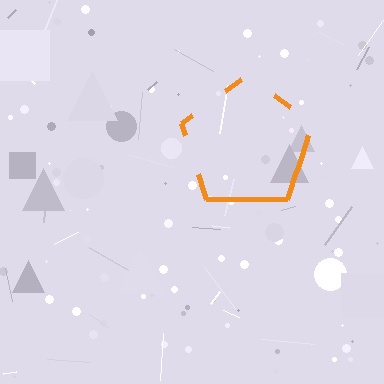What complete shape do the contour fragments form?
The contour fragments form a pentagon.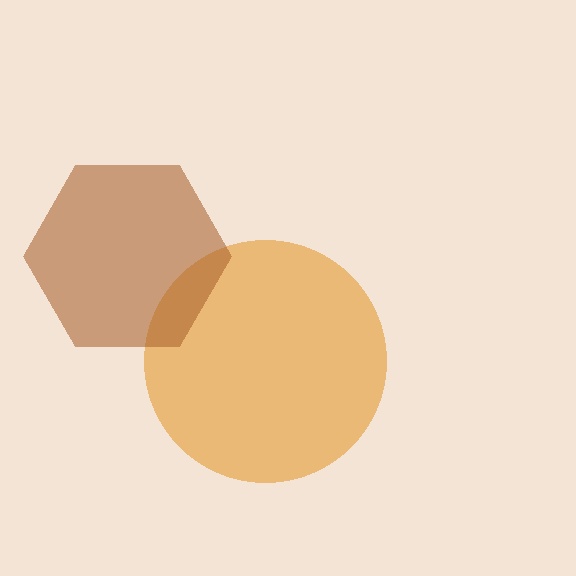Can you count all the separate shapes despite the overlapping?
Yes, there are 2 separate shapes.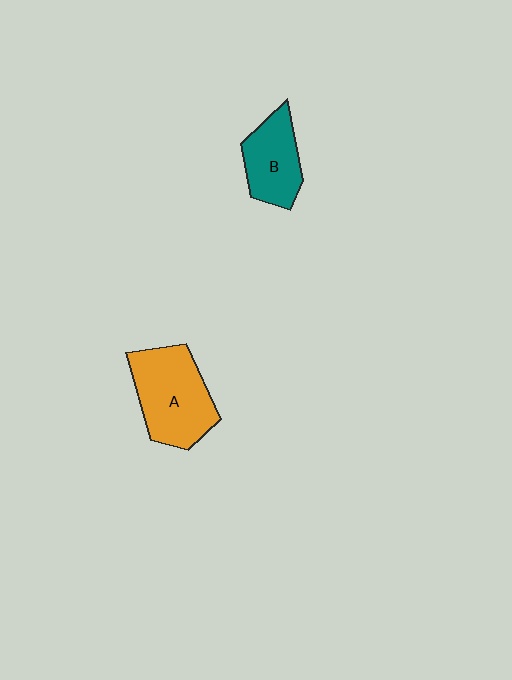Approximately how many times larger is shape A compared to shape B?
Approximately 1.5 times.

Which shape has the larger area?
Shape A (orange).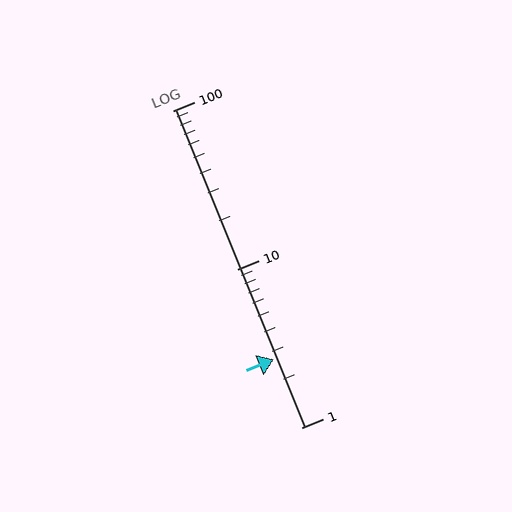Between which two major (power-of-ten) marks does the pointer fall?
The pointer is between 1 and 10.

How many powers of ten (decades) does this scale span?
The scale spans 2 decades, from 1 to 100.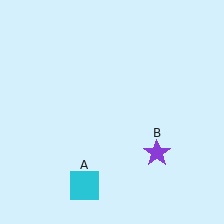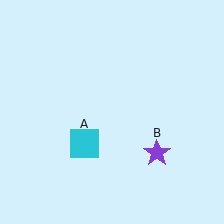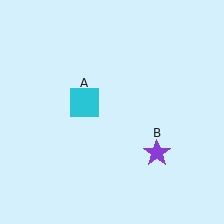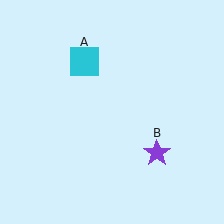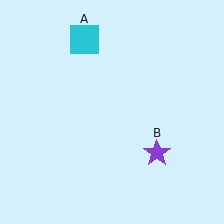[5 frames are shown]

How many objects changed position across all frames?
1 object changed position: cyan square (object A).